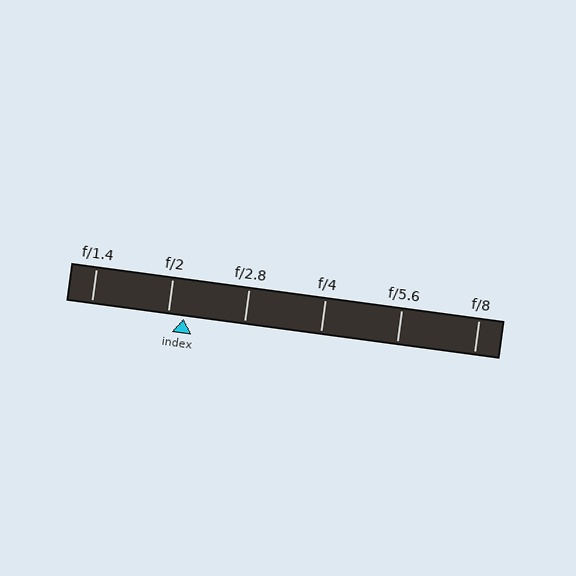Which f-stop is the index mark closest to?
The index mark is closest to f/2.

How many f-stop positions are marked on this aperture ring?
There are 6 f-stop positions marked.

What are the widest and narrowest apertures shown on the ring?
The widest aperture shown is f/1.4 and the narrowest is f/8.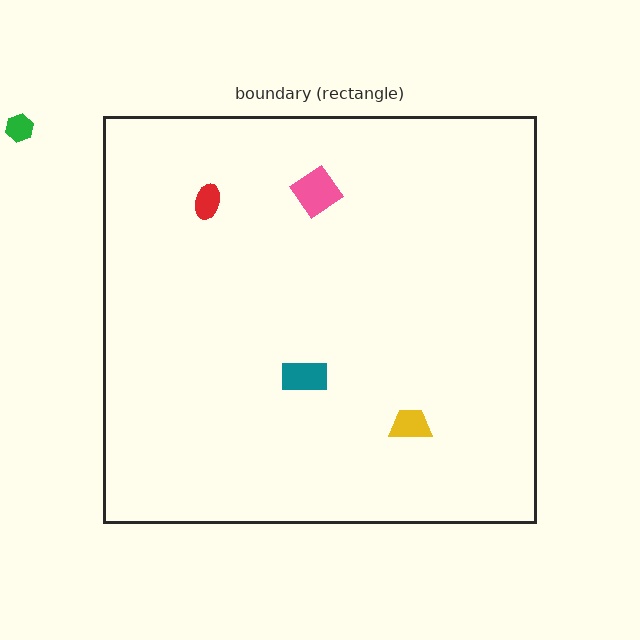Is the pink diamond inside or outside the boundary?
Inside.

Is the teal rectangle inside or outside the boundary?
Inside.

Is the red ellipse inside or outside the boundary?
Inside.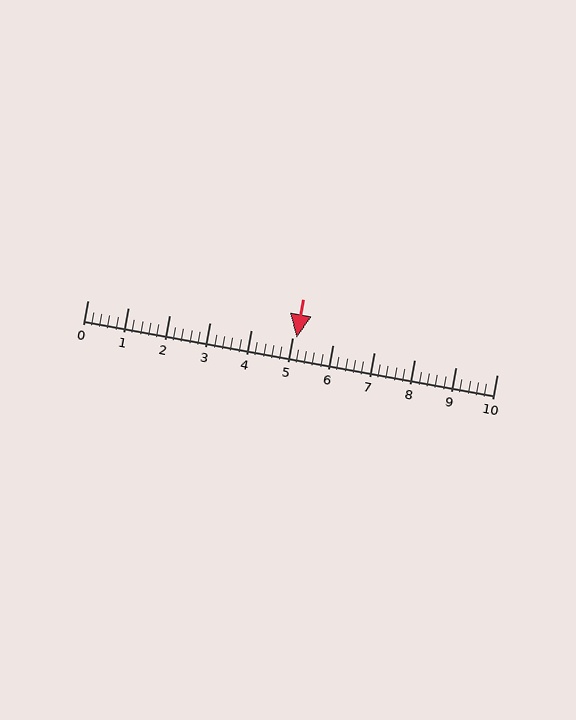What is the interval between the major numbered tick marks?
The major tick marks are spaced 1 units apart.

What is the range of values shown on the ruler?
The ruler shows values from 0 to 10.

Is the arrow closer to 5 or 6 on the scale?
The arrow is closer to 5.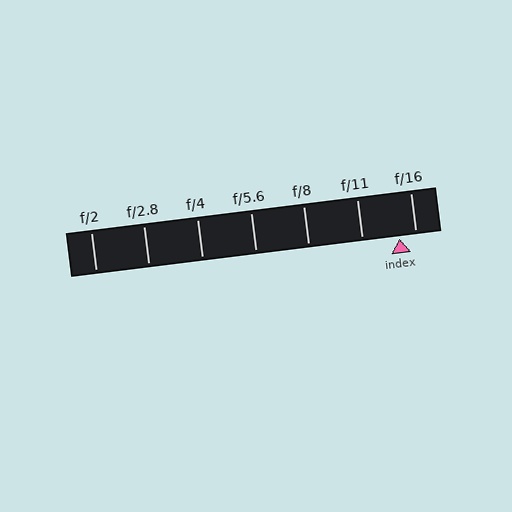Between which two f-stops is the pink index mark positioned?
The index mark is between f/11 and f/16.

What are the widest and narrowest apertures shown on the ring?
The widest aperture shown is f/2 and the narrowest is f/16.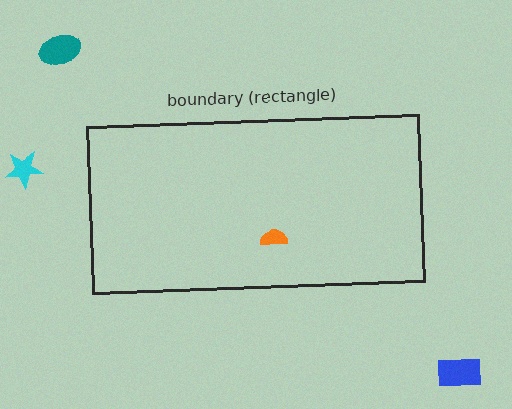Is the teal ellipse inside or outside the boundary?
Outside.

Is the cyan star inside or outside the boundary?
Outside.